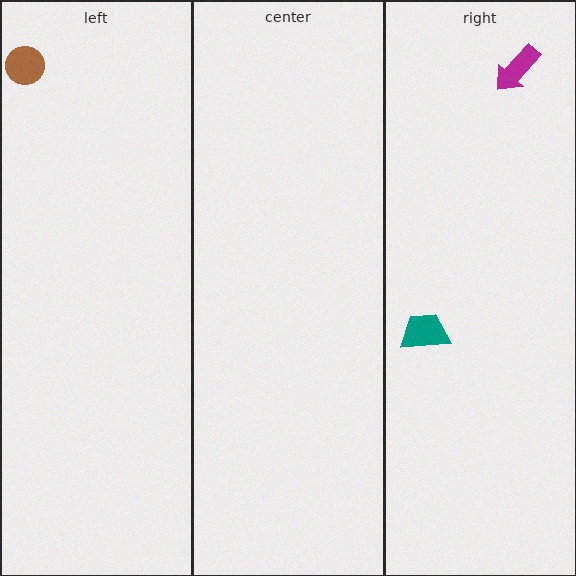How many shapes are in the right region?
2.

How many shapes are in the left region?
1.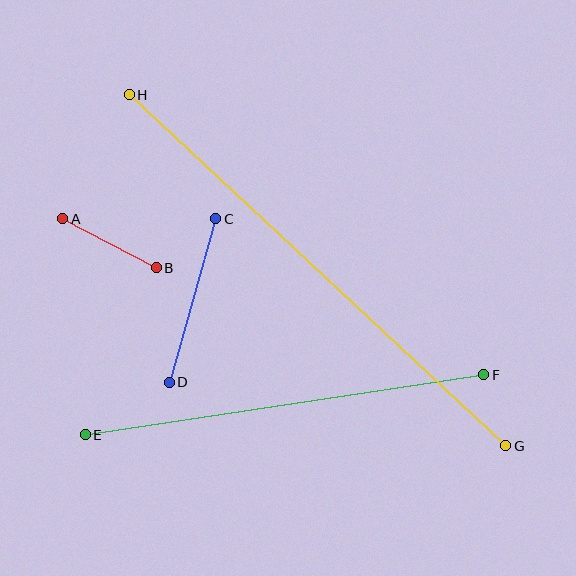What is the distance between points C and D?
The distance is approximately 170 pixels.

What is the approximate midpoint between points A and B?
The midpoint is at approximately (110, 243) pixels.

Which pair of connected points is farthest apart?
Points G and H are farthest apart.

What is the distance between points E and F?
The distance is approximately 403 pixels.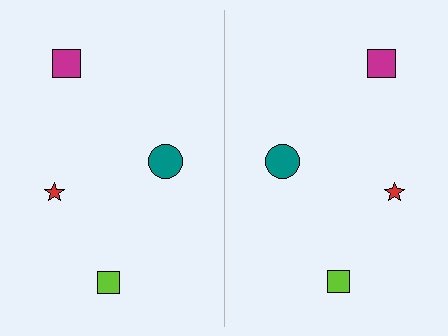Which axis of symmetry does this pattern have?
The pattern has a vertical axis of symmetry running through the center of the image.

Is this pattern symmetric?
Yes, this pattern has bilateral (reflection) symmetry.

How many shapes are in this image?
There are 8 shapes in this image.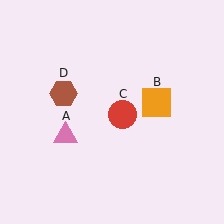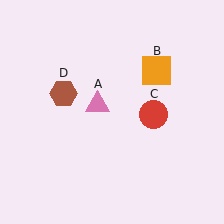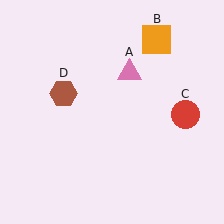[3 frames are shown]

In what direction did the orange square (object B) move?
The orange square (object B) moved up.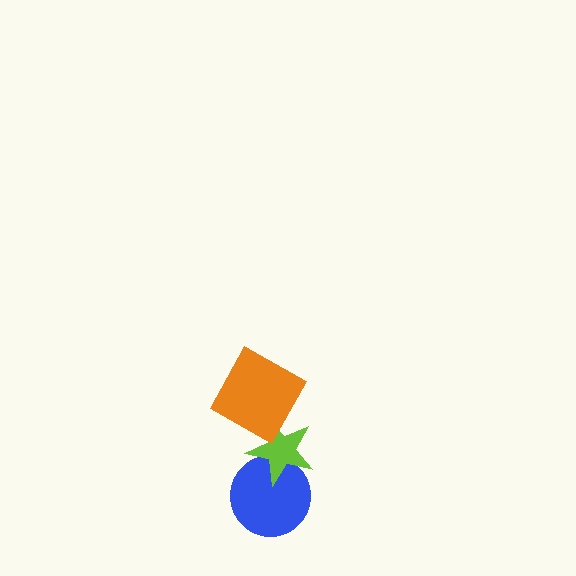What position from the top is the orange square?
The orange square is 1st from the top.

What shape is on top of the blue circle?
The lime star is on top of the blue circle.